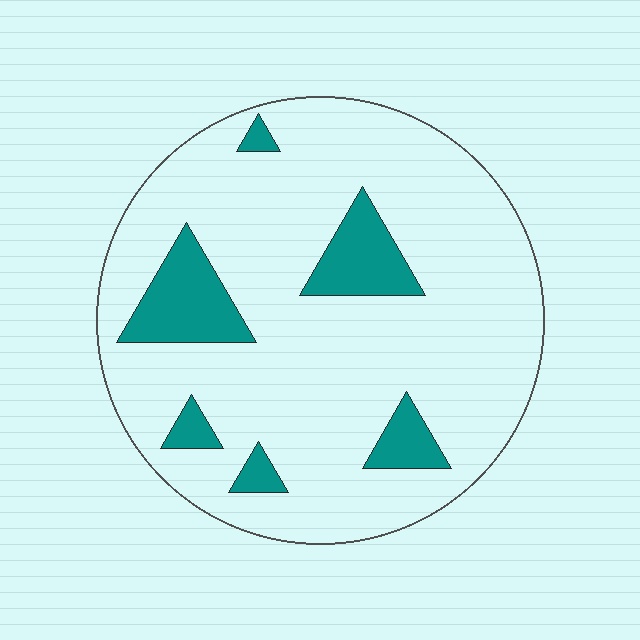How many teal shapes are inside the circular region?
6.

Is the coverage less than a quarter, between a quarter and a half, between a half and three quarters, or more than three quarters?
Less than a quarter.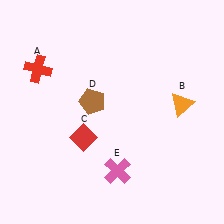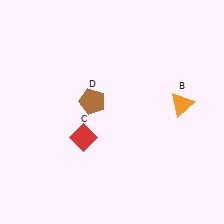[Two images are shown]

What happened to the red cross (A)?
The red cross (A) was removed in Image 2. It was in the top-left area of Image 1.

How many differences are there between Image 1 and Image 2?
There are 2 differences between the two images.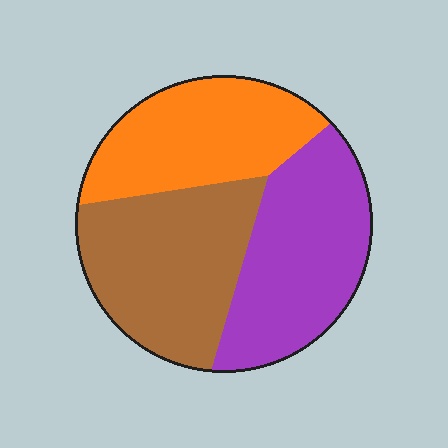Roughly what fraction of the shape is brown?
Brown covers around 35% of the shape.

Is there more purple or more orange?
Purple.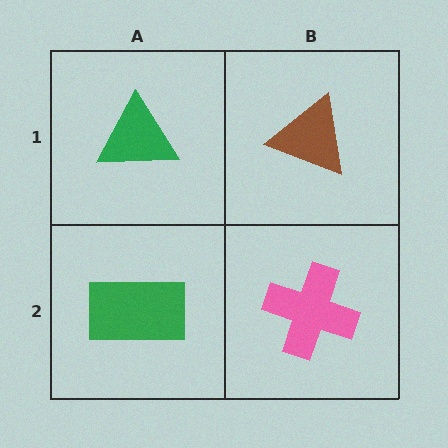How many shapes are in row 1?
2 shapes.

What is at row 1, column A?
A green triangle.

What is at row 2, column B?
A pink cross.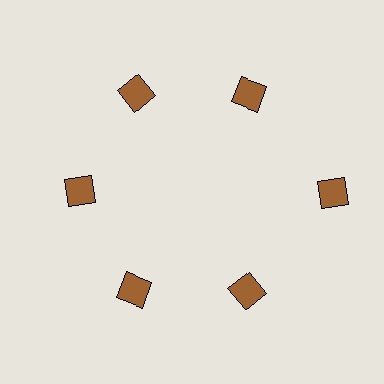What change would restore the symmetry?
The symmetry would be restored by moving it inward, back onto the ring so that all 6 diamonds sit at equal angles and equal distance from the center.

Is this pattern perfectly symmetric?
No. The 6 brown diamonds are arranged in a ring, but one element near the 3 o'clock position is pushed outward from the center, breaking the 6-fold rotational symmetry.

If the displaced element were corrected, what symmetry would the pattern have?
It would have 6-fold rotational symmetry — the pattern would map onto itself every 60 degrees.